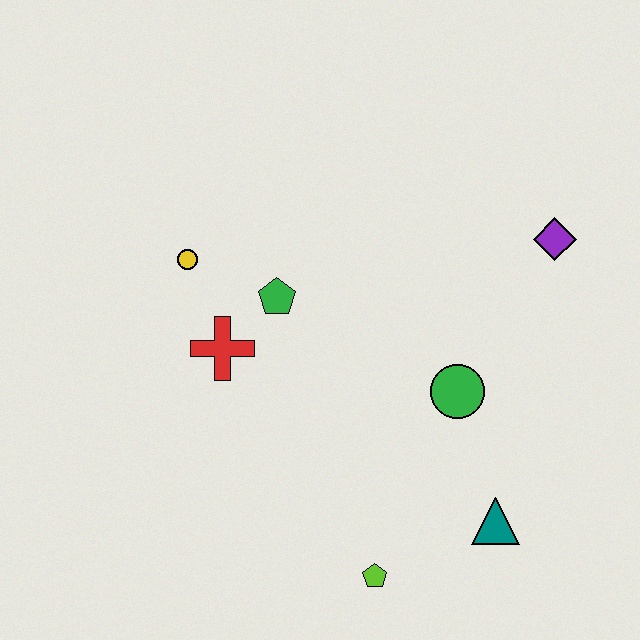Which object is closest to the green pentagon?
The red cross is closest to the green pentagon.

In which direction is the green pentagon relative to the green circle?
The green pentagon is to the left of the green circle.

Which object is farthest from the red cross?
The purple diamond is farthest from the red cross.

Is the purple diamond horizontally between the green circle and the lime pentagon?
No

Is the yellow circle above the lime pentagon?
Yes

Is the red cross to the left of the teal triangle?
Yes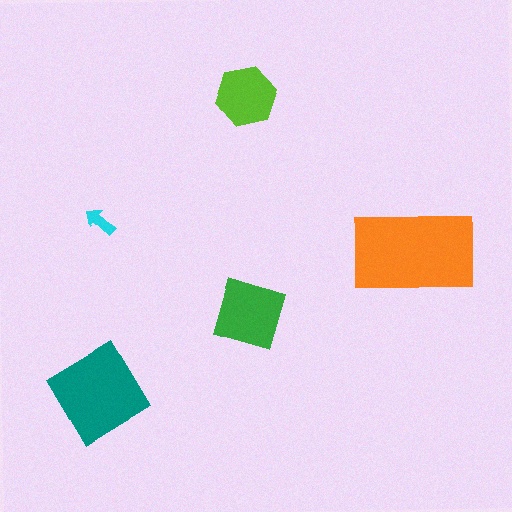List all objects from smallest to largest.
The cyan arrow, the lime hexagon, the green square, the teal diamond, the orange rectangle.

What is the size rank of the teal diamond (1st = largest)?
2nd.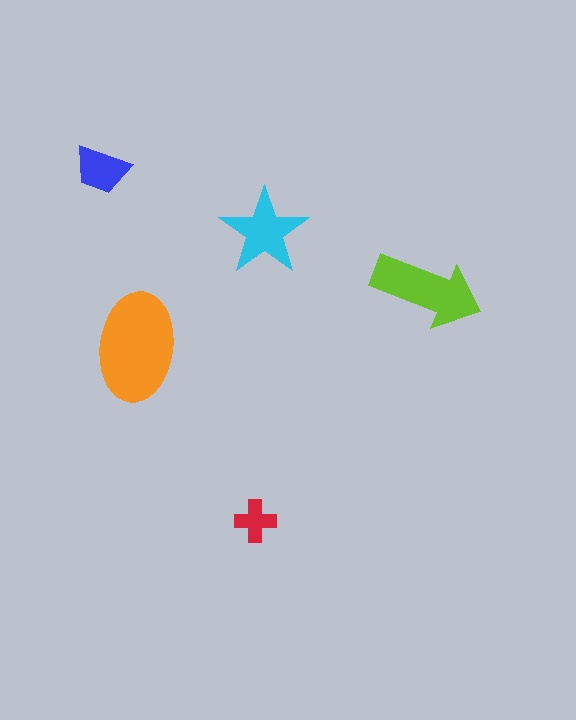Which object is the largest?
The orange ellipse.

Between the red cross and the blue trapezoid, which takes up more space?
The blue trapezoid.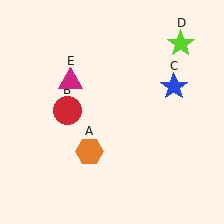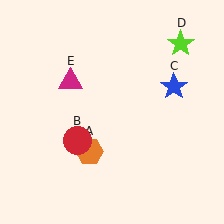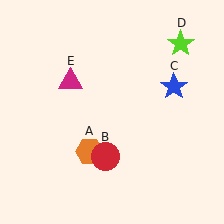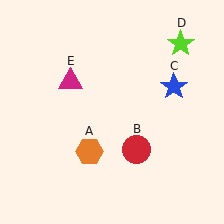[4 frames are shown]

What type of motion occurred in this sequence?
The red circle (object B) rotated counterclockwise around the center of the scene.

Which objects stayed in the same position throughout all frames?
Orange hexagon (object A) and blue star (object C) and lime star (object D) and magenta triangle (object E) remained stationary.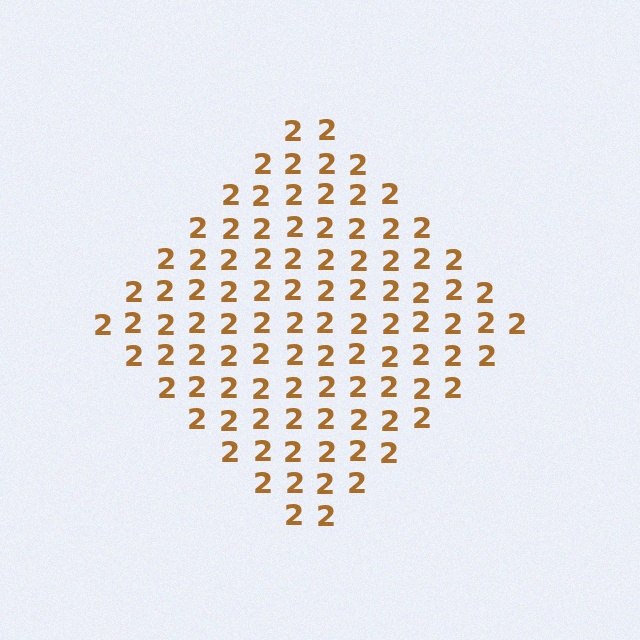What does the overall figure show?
The overall figure shows a diamond.